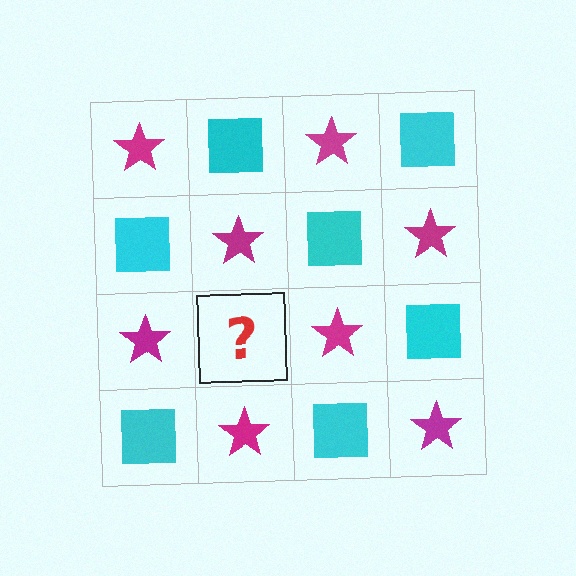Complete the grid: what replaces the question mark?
The question mark should be replaced with a cyan square.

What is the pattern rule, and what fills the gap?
The rule is that it alternates magenta star and cyan square in a checkerboard pattern. The gap should be filled with a cyan square.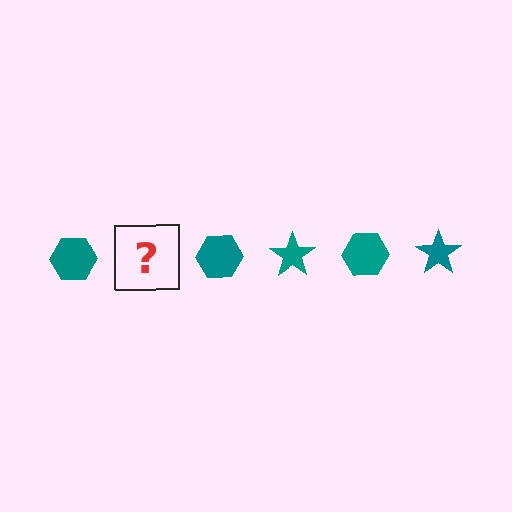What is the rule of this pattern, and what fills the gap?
The rule is that the pattern cycles through hexagon, star shapes in teal. The gap should be filled with a teal star.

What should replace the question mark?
The question mark should be replaced with a teal star.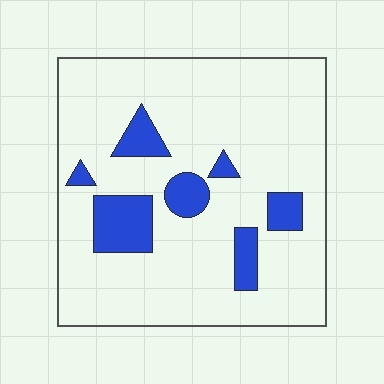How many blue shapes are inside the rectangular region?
7.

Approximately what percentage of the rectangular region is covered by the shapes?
Approximately 15%.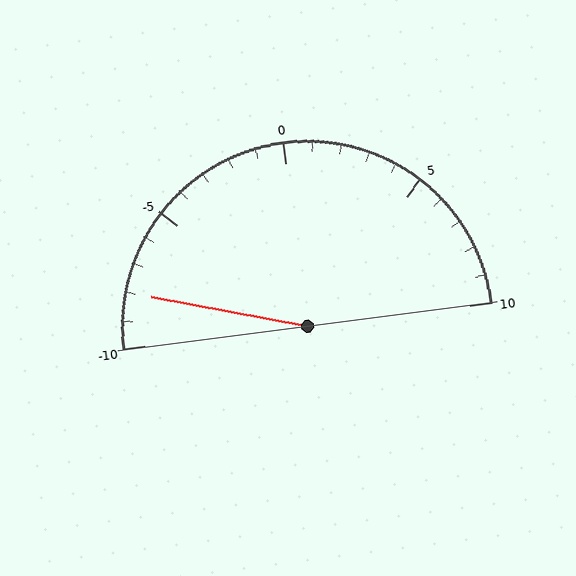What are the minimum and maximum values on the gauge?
The gauge ranges from -10 to 10.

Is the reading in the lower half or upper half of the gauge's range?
The reading is in the lower half of the range (-10 to 10).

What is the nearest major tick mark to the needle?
The nearest major tick mark is -10.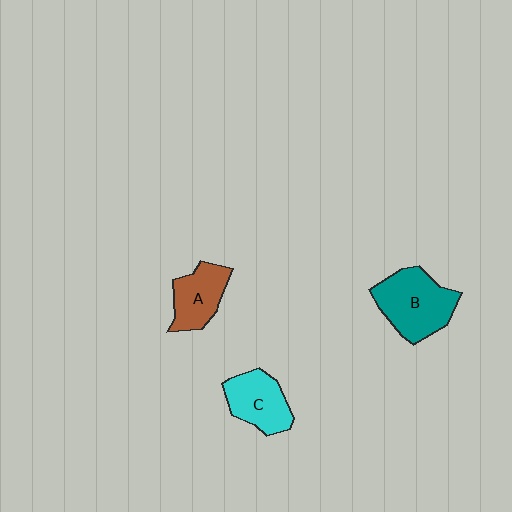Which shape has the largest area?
Shape B (teal).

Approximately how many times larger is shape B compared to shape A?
Approximately 1.5 times.